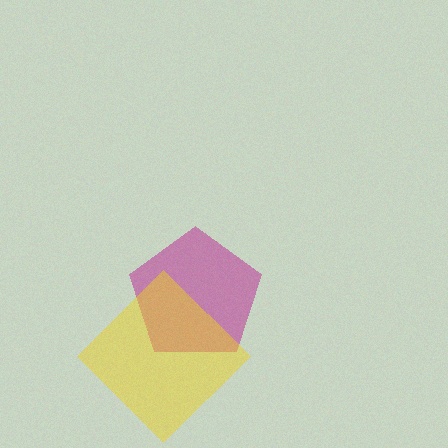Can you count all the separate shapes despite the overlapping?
Yes, there are 2 separate shapes.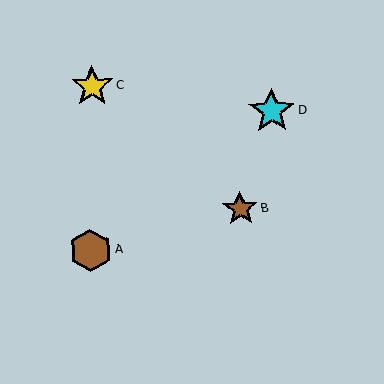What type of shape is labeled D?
Shape D is a cyan star.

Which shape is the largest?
The cyan star (labeled D) is the largest.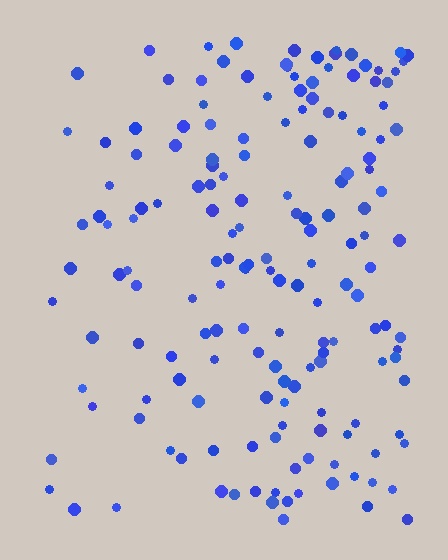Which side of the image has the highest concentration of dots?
The right.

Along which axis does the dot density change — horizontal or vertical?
Horizontal.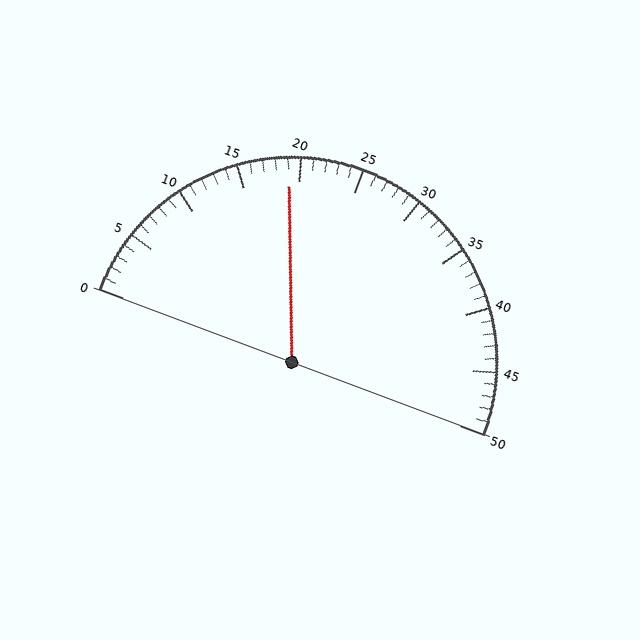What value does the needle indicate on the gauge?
The needle indicates approximately 19.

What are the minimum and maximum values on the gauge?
The gauge ranges from 0 to 50.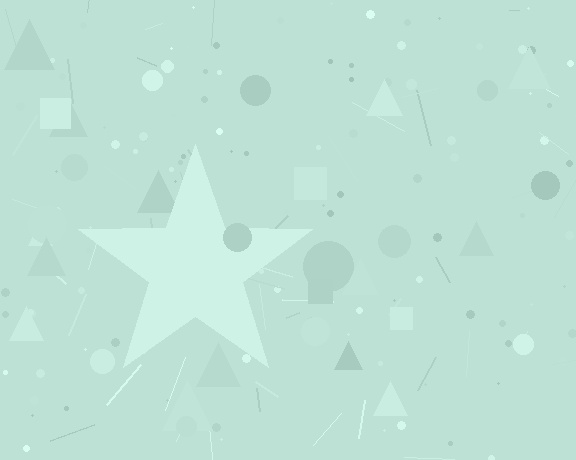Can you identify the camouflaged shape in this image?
The camouflaged shape is a star.